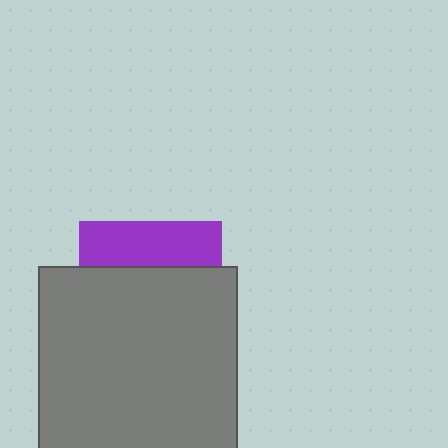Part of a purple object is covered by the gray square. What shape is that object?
It is a square.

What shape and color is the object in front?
The object in front is a gray square.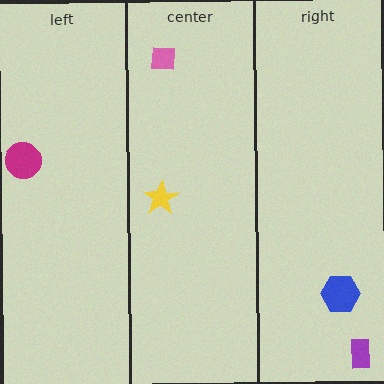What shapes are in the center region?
The pink square, the yellow star.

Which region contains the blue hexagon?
The right region.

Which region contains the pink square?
The center region.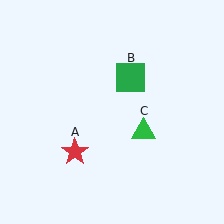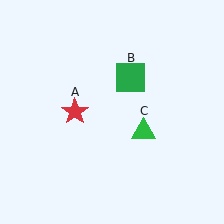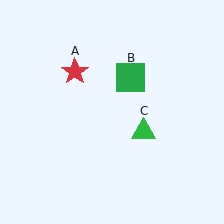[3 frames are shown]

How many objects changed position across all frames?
1 object changed position: red star (object A).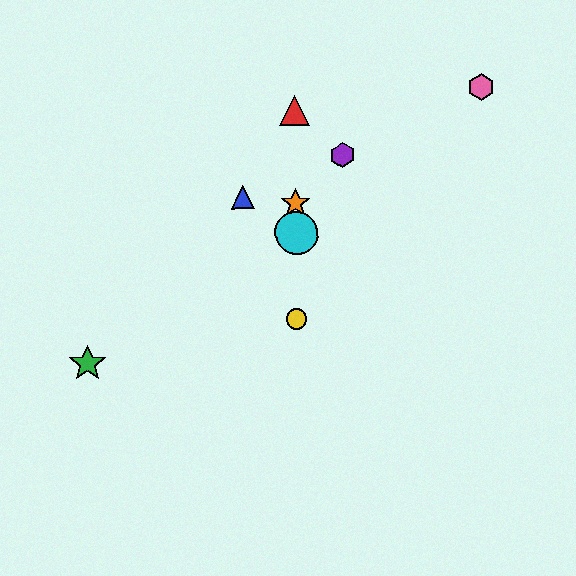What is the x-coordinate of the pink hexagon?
The pink hexagon is at x≈481.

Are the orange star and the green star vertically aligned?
No, the orange star is at x≈296 and the green star is at x≈87.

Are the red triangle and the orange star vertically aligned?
Yes, both are at x≈295.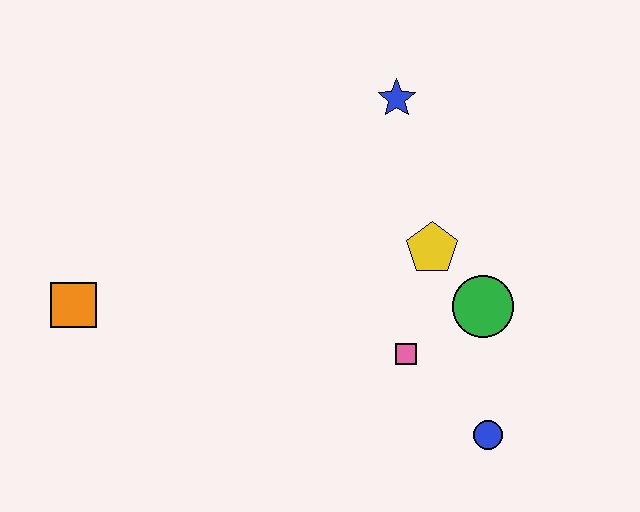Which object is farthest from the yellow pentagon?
The orange square is farthest from the yellow pentagon.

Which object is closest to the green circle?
The yellow pentagon is closest to the green circle.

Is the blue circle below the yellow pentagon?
Yes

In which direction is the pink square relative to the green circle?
The pink square is to the left of the green circle.